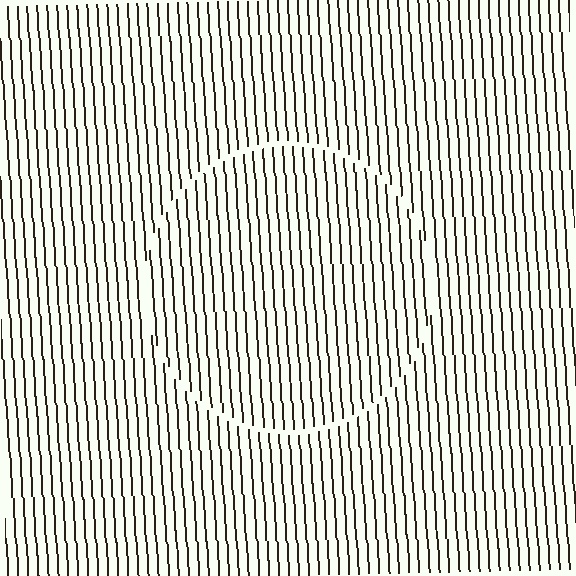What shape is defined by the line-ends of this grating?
An illusory circle. The interior of the shape contains the same grating, shifted by half a period — the contour is defined by the phase discontinuity where line-ends from the inner and outer gratings abut.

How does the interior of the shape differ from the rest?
The interior of the shape contains the same grating, shifted by half a period — the contour is defined by the phase discontinuity where line-ends from the inner and outer gratings abut.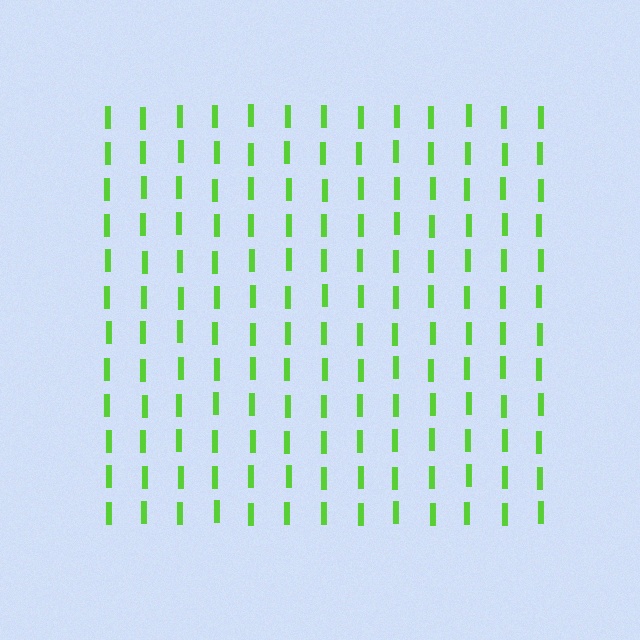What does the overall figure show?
The overall figure shows a square.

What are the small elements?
The small elements are letter I's.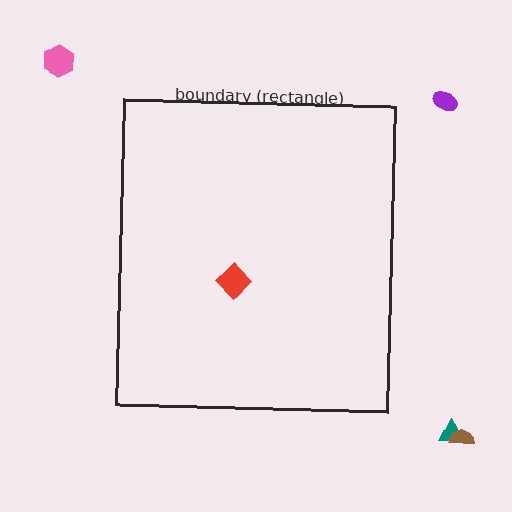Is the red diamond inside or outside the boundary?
Inside.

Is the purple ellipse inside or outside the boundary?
Outside.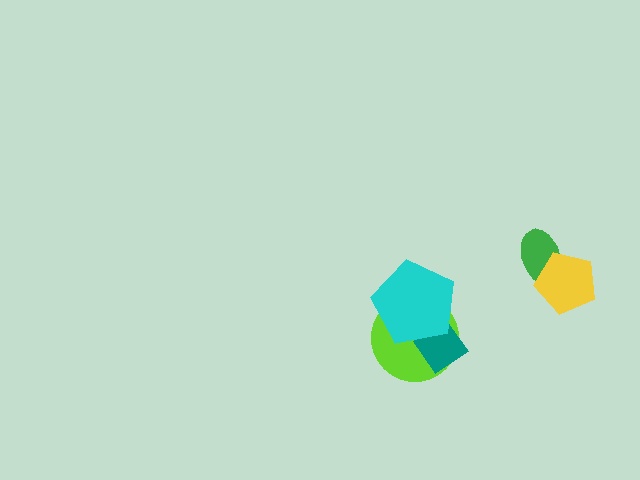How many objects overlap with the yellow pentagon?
1 object overlaps with the yellow pentagon.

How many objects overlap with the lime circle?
2 objects overlap with the lime circle.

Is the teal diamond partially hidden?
Yes, it is partially covered by another shape.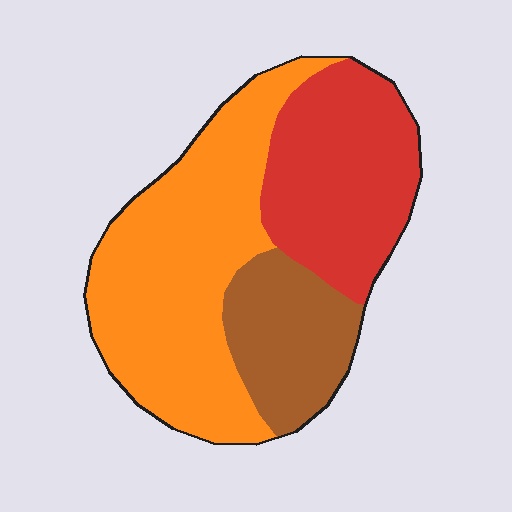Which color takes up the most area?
Orange, at roughly 50%.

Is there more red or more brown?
Red.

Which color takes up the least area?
Brown, at roughly 20%.